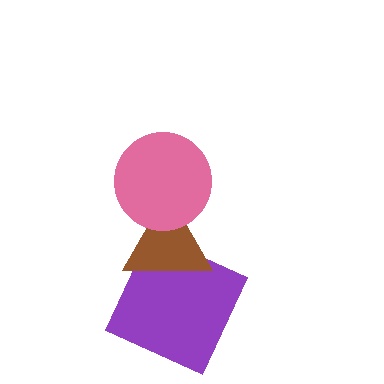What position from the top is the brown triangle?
The brown triangle is 2nd from the top.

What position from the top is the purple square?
The purple square is 3rd from the top.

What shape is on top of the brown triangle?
The pink circle is on top of the brown triangle.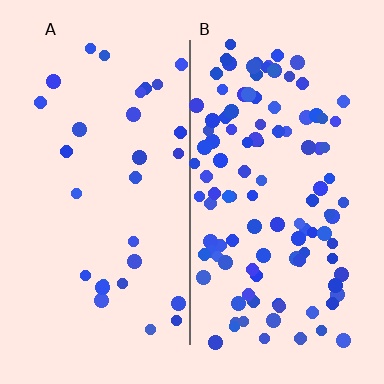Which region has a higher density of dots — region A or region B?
B (the right).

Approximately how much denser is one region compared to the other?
Approximately 3.7× — region B over region A.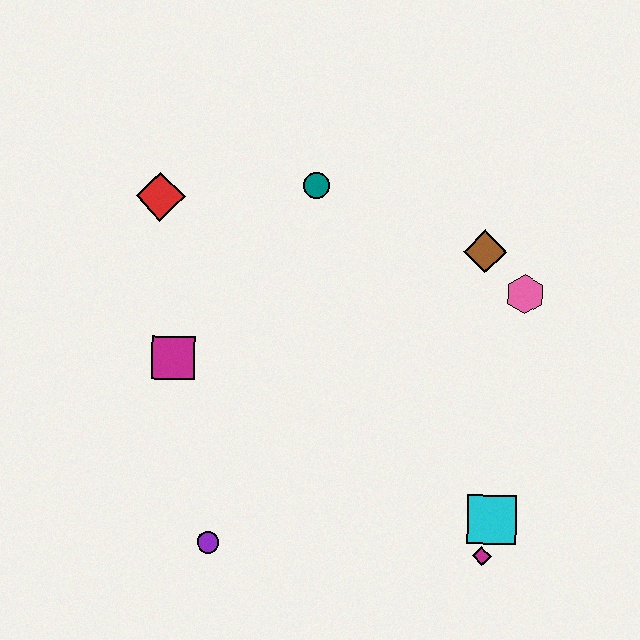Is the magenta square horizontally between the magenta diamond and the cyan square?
No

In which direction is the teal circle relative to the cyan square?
The teal circle is above the cyan square.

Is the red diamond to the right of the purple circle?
No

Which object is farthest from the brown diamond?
The purple circle is farthest from the brown diamond.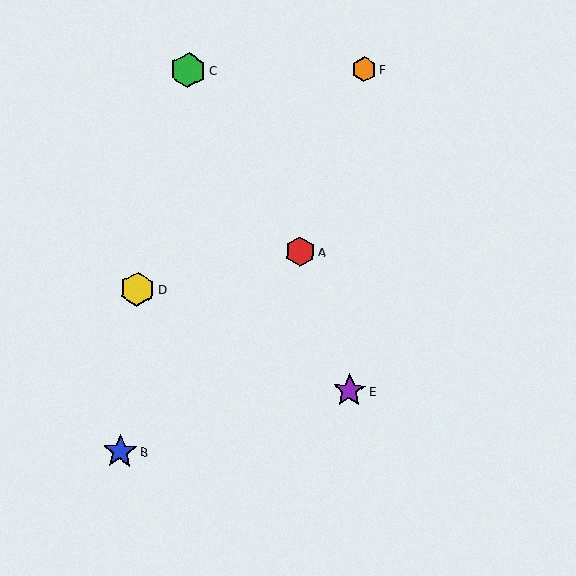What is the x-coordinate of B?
Object B is at x≈120.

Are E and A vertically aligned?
No, E is at x≈349 and A is at x≈300.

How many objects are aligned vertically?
2 objects (E, F) are aligned vertically.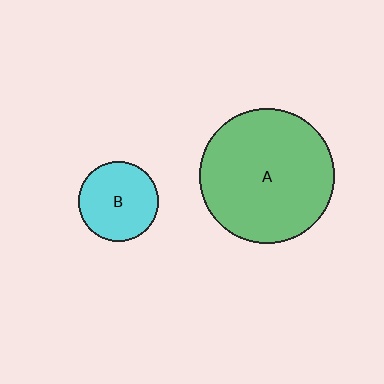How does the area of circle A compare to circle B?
Approximately 2.9 times.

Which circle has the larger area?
Circle A (green).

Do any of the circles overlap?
No, none of the circles overlap.